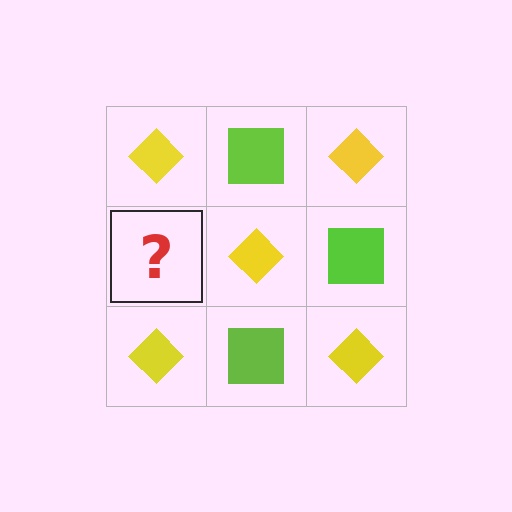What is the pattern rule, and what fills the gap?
The rule is that it alternates yellow diamond and lime square in a checkerboard pattern. The gap should be filled with a lime square.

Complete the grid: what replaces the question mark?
The question mark should be replaced with a lime square.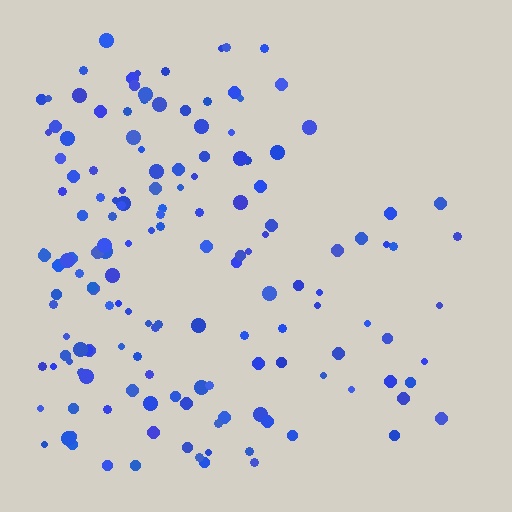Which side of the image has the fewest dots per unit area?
The right.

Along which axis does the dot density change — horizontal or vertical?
Horizontal.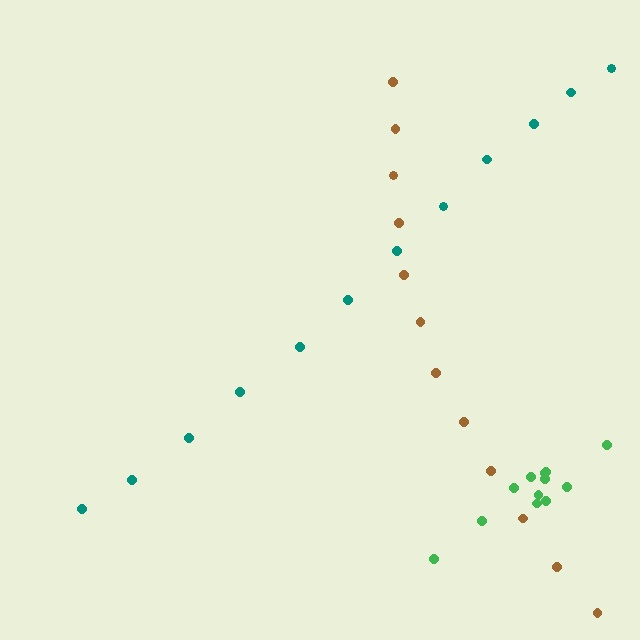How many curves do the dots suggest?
There are 3 distinct paths.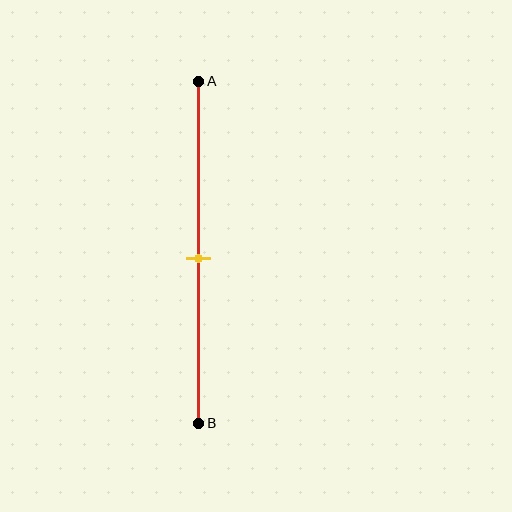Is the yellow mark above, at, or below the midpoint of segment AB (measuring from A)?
The yellow mark is approximately at the midpoint of segment AB.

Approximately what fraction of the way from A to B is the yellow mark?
The yellow mark is approximately 50% of the way from A to B.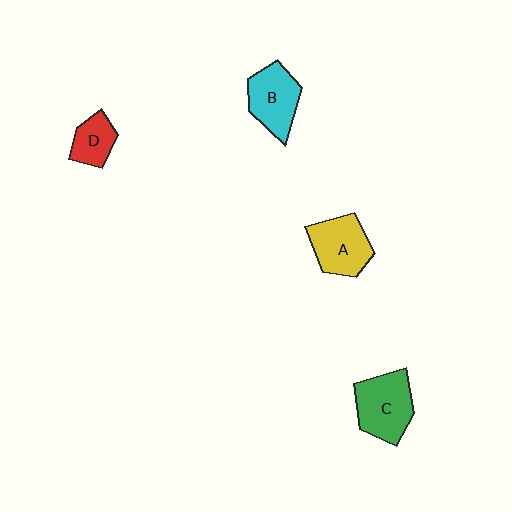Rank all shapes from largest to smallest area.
From largest to smallest: C (green), A (yellow), B (cyan), D (red).